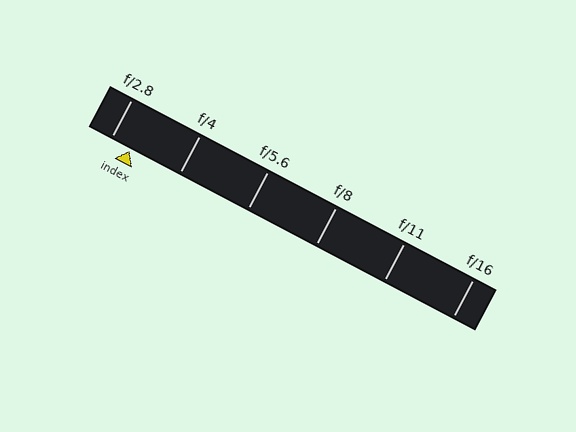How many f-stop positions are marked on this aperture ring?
There are 6 f-stop positions marked.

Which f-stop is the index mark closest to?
The index mark is closest to f/2.8.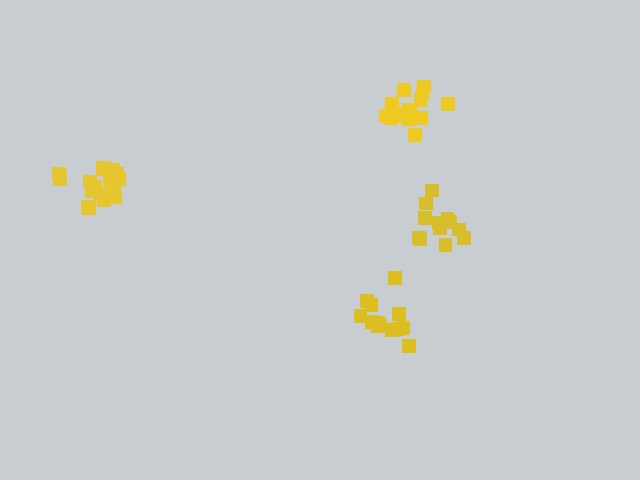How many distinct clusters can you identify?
There are 4 distinct clusters.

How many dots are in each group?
Group 1: 12 dots, Group 2: 13 dots, Group 3: 17 dots, Group 4: 15 dots (57 total).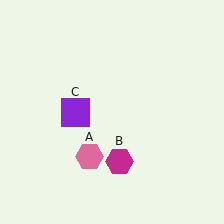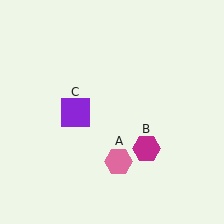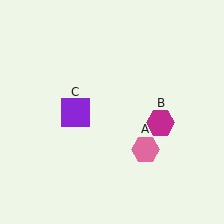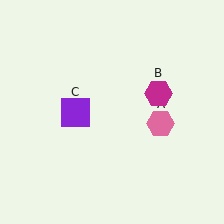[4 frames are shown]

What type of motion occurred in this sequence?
The pink hexagon (object A), magenta hexagon (object B) rotated counterclockwise around the center of the scene.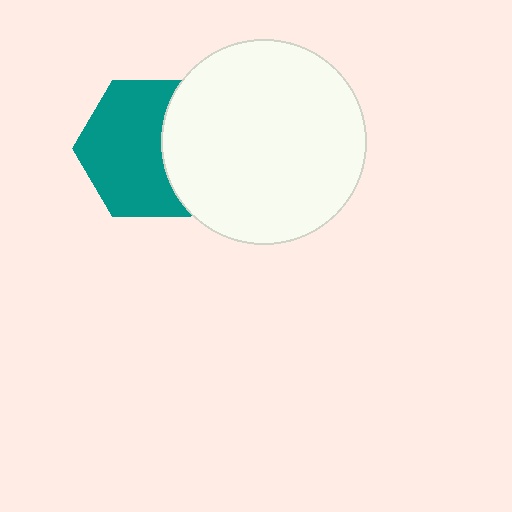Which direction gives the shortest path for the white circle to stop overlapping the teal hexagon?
Moving right gives the shortest separation.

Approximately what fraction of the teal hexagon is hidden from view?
Roughly 34% of the teal hexagon is hidden behind the white circle.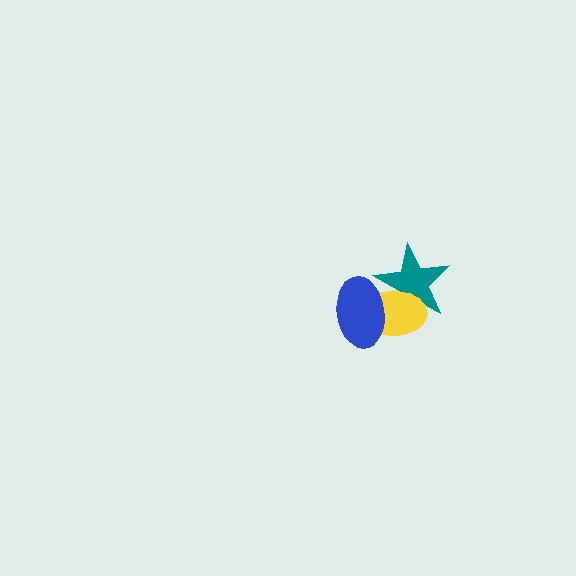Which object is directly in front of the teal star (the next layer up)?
The yellow ellipse is directly in front of the teal star.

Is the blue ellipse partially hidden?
No, no other shape covers it.